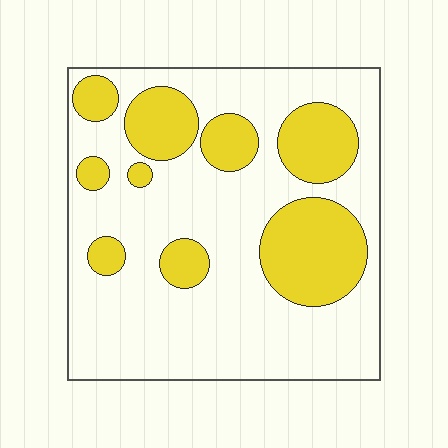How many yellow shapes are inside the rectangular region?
9.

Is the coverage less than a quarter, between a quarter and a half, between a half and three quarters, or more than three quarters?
Between a quarter and a half.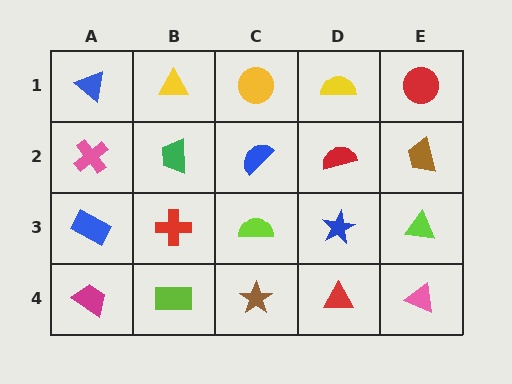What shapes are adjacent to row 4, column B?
A red cross (row 3, column B), a magenta trapezoid (row 4, column A), a brown star (row 4, column C).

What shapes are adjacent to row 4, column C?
A lime semicircle (row 3, column C), a lime rectangle (row 4, column B), a red triangle (row 4, column D).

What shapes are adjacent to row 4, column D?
A blue star (row 3, column D), a brown star (row 4, column C), a pink triangle (row 4, column E).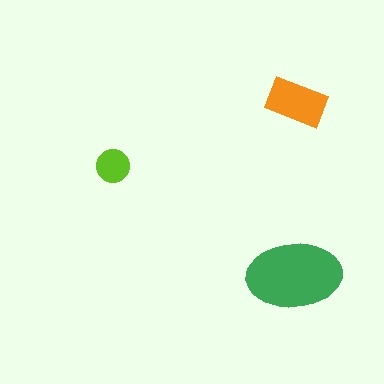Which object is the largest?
The green ellipse.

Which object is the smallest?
The lime circle.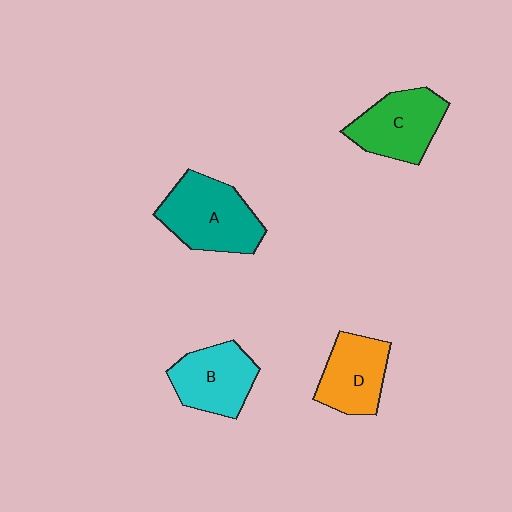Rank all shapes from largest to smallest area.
From largest to smallest: A (teal), C (green), B (cyan), D (orange).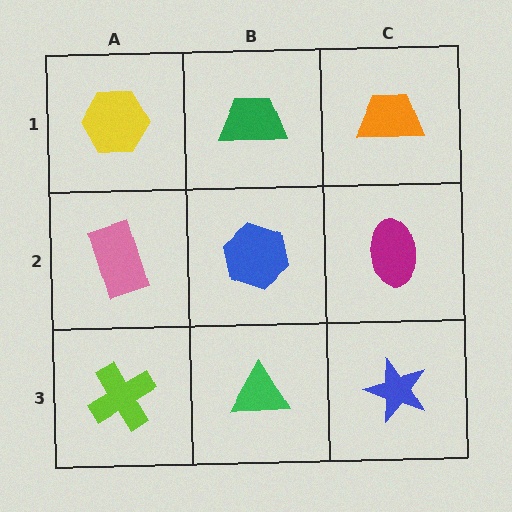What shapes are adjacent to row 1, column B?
A blue hexagon (row 2, column B), a yellow hexagon (row 1, column A), an orange trapezoid (row 1, column C).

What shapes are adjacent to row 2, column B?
A green trapezoid (row 1, column B), a green triangle (row 3, column B), a pink rectangle (row 2, column A), a magenta ellipse (row 2, column C).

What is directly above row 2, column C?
An orange trapezoid.